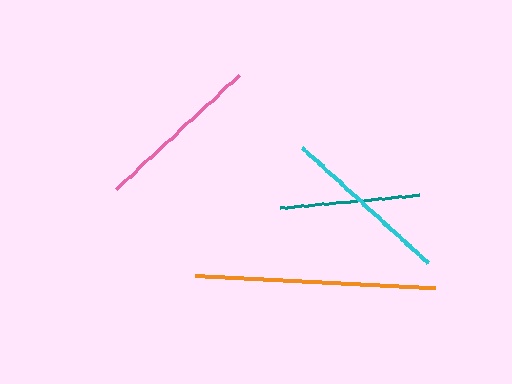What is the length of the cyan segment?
The cyan segment is approximately 170 pixels long.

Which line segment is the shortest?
The teal line is the shortest at approximately 139 pixels.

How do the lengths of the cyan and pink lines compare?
The cyan and pink lines are approximately the same length.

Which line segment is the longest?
The orange line is the longest at approximately 241 pixels.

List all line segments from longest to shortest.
From longest to shortest: orange, cyan, pink, teal.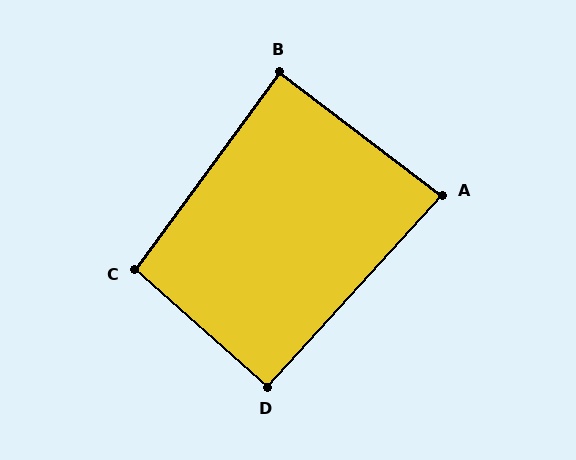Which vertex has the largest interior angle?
C, at approximately 95 degrees.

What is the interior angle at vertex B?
Approximately 89 degrees (approximately right).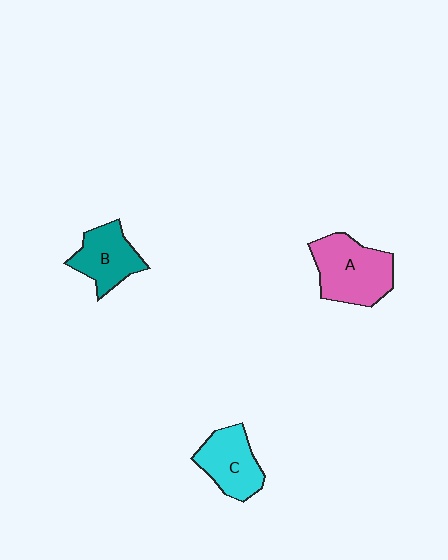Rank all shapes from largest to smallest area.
From largest to smallest: A (pink), C (cyan), B (teal).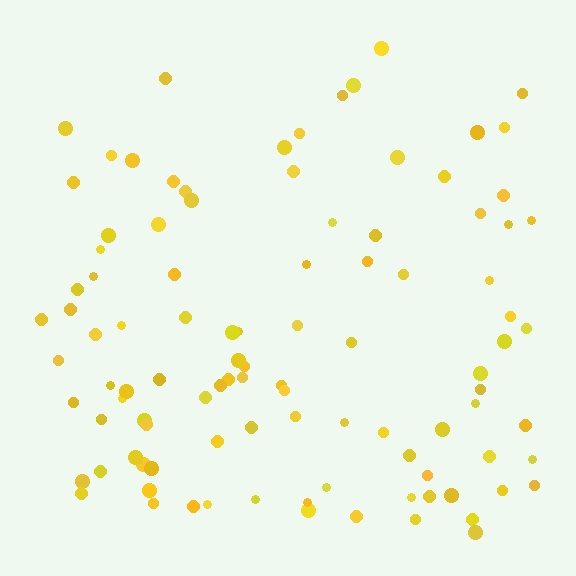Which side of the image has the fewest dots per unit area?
The top.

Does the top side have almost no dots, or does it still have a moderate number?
Still a moderate number, just noticeably fewer than the bottom.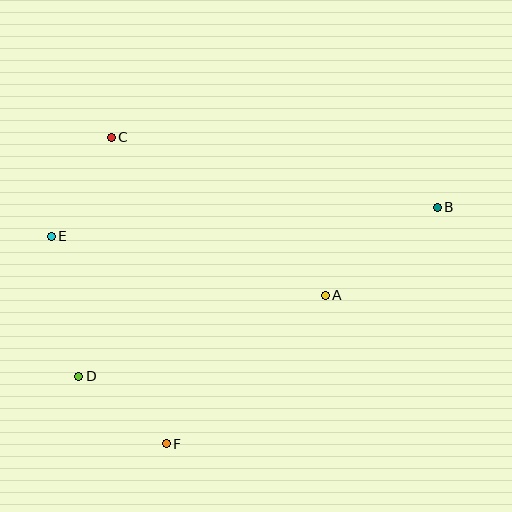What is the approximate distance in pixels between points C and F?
The distance between C and F is approximately 312 pixels.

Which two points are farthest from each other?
Points B and D are farthest from each other.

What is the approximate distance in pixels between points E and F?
The distance between E and F is approximately 237 pixels.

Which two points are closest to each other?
Points D and F are closest to each other.